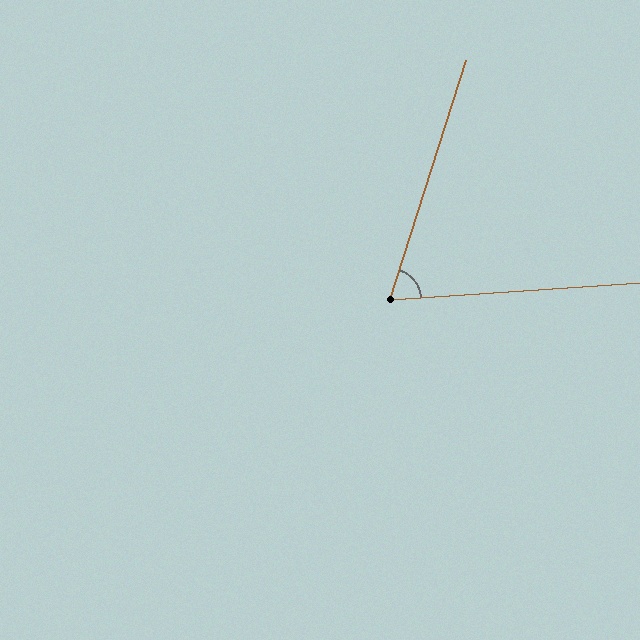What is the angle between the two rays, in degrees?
Approximately 69 degrees.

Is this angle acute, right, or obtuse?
It is acute.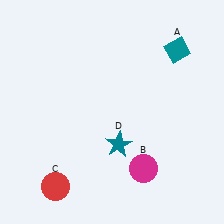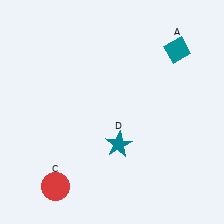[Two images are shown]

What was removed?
The magenta circle (B) was removed in Image 2.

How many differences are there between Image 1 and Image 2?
There is 1 difference between the two images.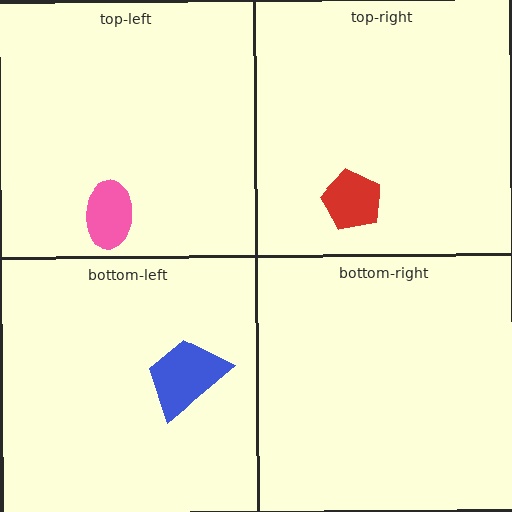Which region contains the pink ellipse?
The top-left region.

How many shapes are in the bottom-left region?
1.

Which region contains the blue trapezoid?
The bottom-left region.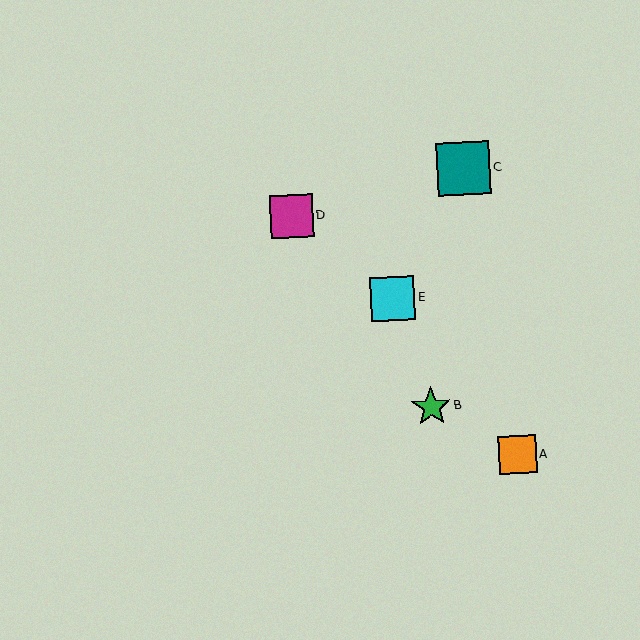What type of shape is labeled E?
Shape E is a cyan square.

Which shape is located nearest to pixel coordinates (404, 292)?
The cyan square (labeled E) at (392, 299) is nearest to that location.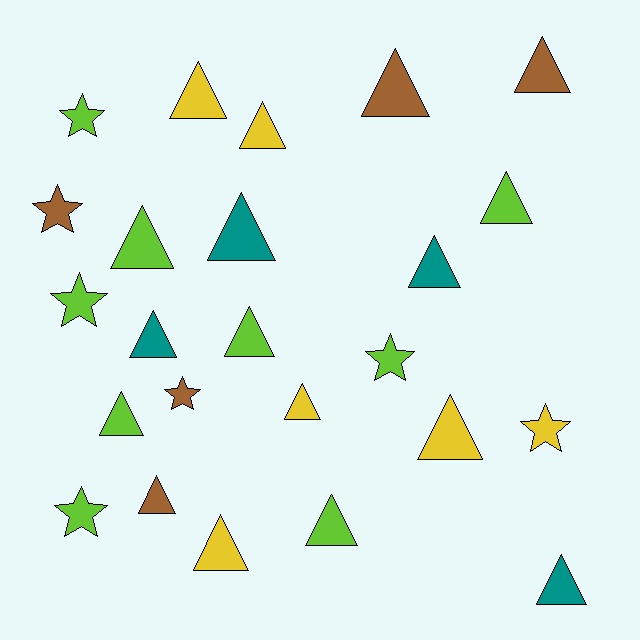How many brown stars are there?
There are 2 brown stars.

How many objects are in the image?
There are 24 objects.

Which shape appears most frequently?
Triangle, with 17 objects.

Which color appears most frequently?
Lime, with 9 objects.